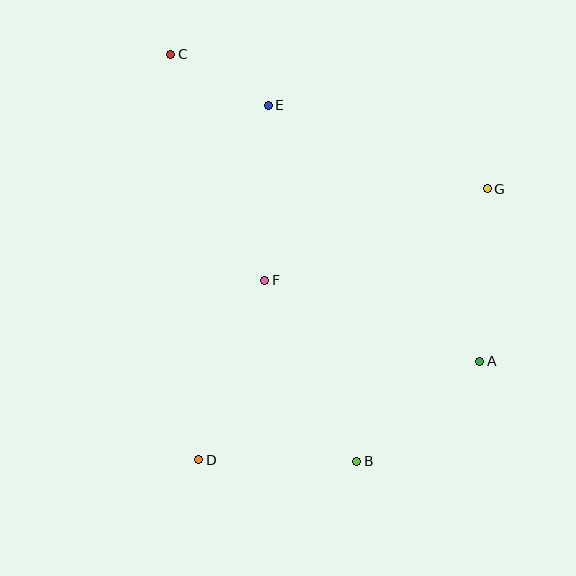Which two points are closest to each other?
Points C and E are closest to each other.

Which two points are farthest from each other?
Points B and C are farthest from each other.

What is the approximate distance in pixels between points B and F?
The distance between B and F is approximately 203 pixels.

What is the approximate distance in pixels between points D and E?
The distance between D and E is approximately 362 pixels.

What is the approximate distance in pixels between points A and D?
The distance between A and D is approximately 298 pixels.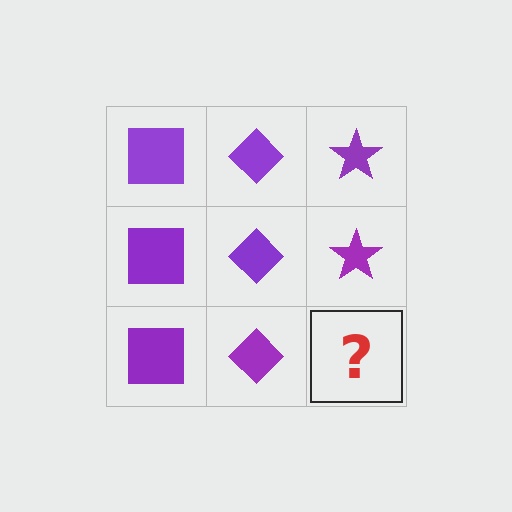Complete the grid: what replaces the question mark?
The question mark should be replaced with a purple star.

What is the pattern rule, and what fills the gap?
The rule is that each column has a consistent shape. The gap should be filled with a purple star.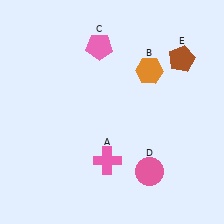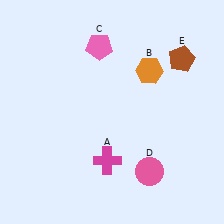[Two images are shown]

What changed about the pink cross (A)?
In Image 1, A is pink. In Image 2, it changed to magenta.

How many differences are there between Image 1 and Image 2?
There is 1 difference between the two images.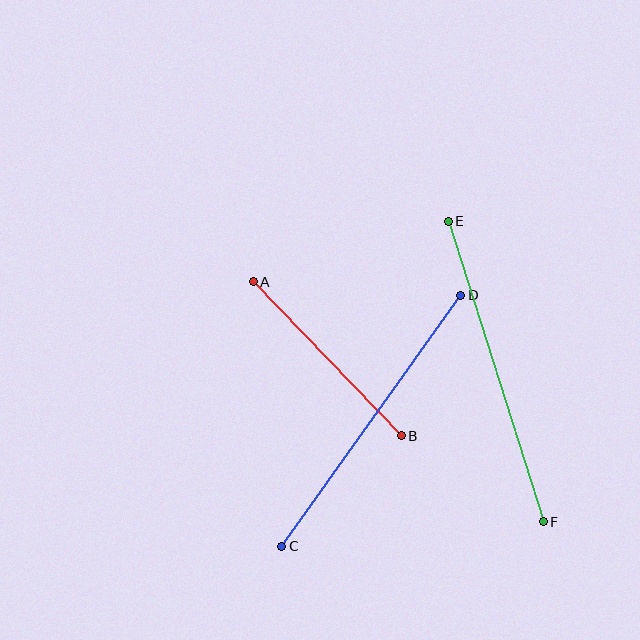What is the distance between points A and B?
The distance is approximately 214 pixels.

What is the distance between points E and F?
The distance is approximately 315 pixels.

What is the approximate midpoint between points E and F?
The midpoint is at approximately (496, 372) pixels.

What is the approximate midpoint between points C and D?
The midpoint is at approximately (371, 421) pixels.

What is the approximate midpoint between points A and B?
The midpoint is at approximately (327, 359) pixels.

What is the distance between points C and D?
The distance is approximately 308 pixels.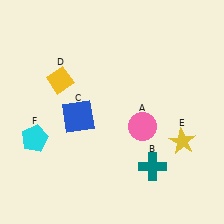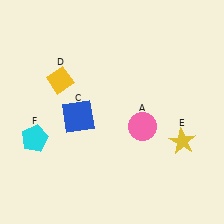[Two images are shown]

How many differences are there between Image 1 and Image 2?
There is 1 difference between the two images.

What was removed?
The teal cross (B) was removed in Image 2.